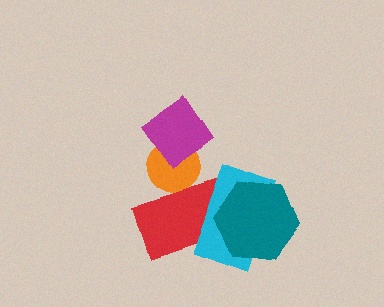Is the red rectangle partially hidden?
Yes, it is partially covered by another shape.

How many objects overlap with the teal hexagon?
2 objects overlap with the teal hexagon.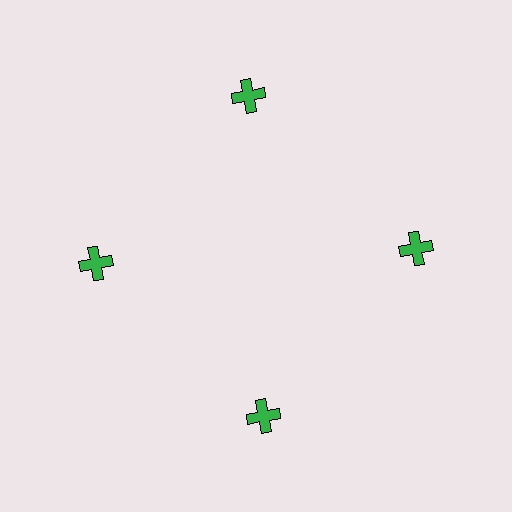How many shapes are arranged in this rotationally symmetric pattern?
There are 4 shapes, arranged in 4 groups of 1.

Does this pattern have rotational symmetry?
Yes, this pattern has 4-fold rotational symmetry. It looks the same after rotating 90 degrees around the center.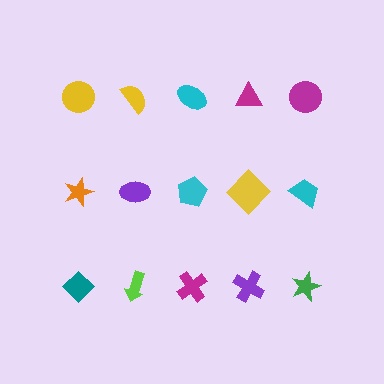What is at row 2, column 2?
A purple ellipse.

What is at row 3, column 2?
A lime arrow.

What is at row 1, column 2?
A yellow semicircle.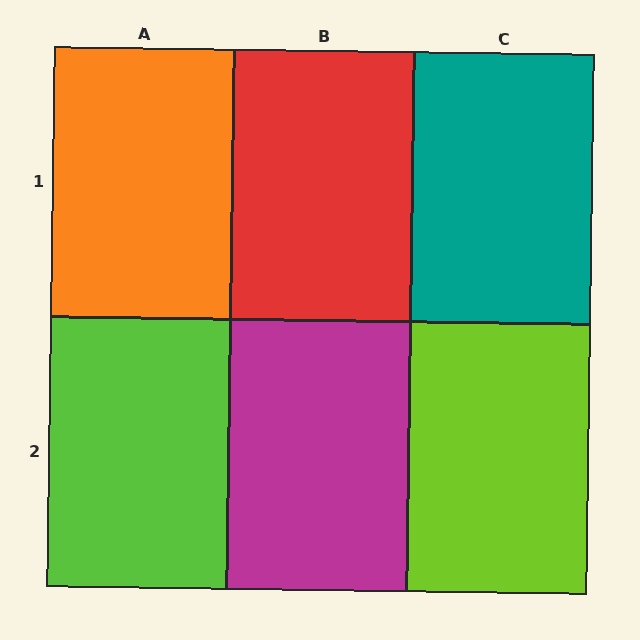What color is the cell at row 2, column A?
Lime.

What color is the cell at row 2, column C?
Lime.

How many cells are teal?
1 cell is teal.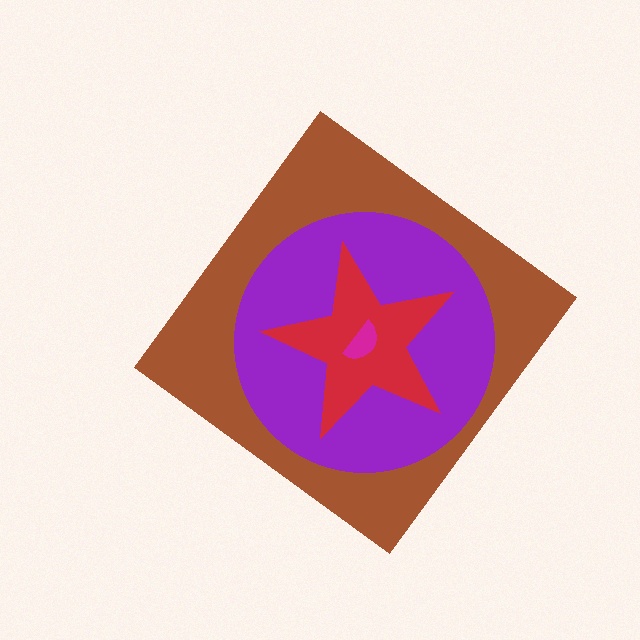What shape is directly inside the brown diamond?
The purple circle.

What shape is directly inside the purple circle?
The red star.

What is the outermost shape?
The brown diamond.